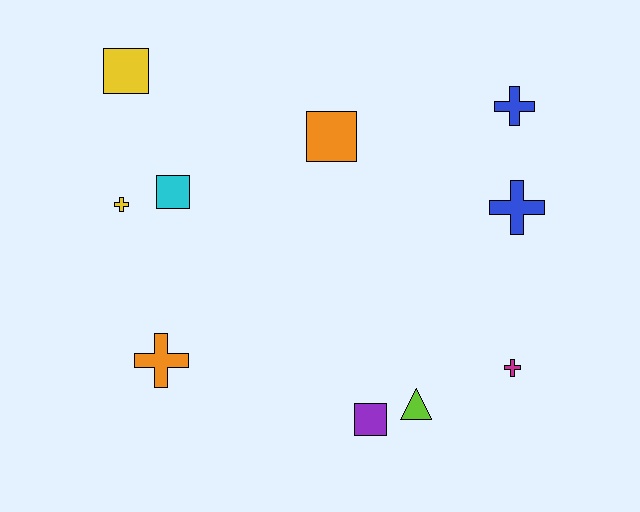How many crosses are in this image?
There are 5 crosses.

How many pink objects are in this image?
There are no pink objects.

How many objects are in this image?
There are 10 objects.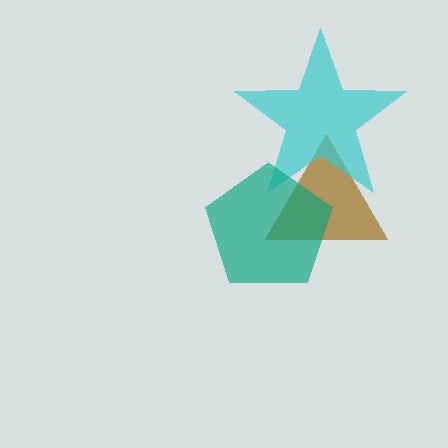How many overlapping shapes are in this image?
There are 3 overlapping shapes in the image.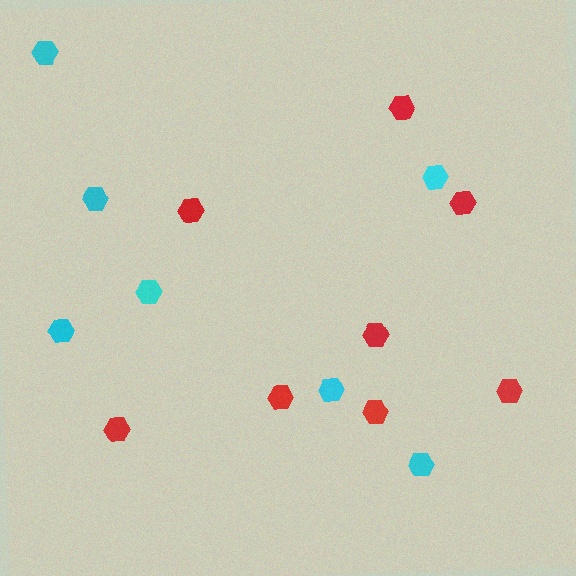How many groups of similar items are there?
There are 2 groups: one group of red hexagons (8) and one group of cyan hexagons (7).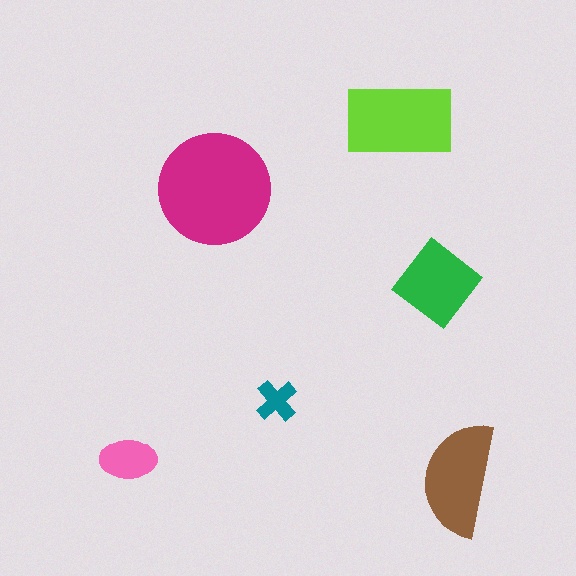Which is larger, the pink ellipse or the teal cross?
The pink ellipse.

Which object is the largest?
The magenta circle.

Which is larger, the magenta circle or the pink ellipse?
The magenta circle.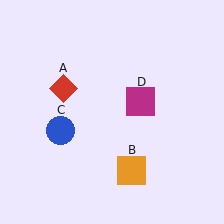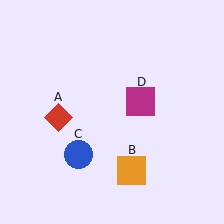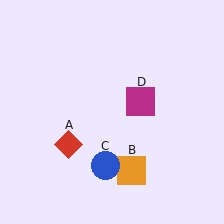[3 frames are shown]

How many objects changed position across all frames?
2 objects changed position: red diamond (object A), blue circle (object C).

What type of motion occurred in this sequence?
The red diamond (object A), blue circle (object C) rotated counterclockwise around the center of the scene.